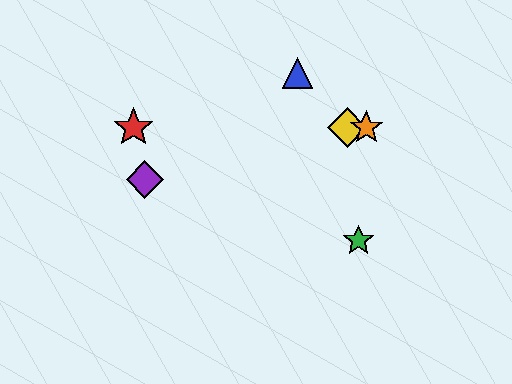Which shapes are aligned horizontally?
The red star, the yellow diamond, the orange star are aligned horizontally.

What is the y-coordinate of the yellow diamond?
The yellow diamond is at y≈127.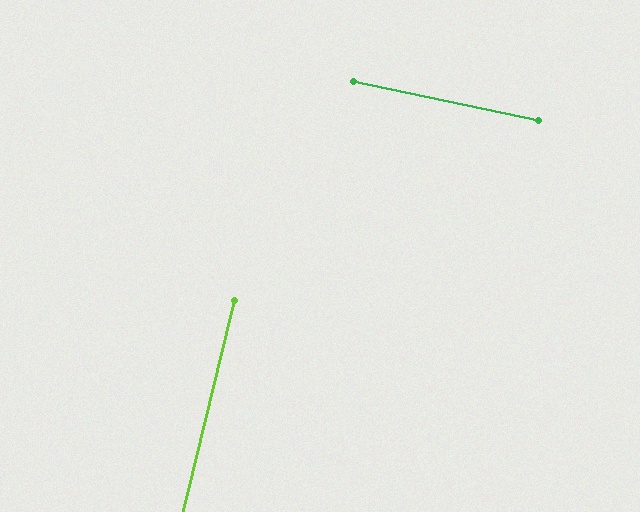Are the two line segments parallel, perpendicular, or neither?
Perpendicular — they meet at approximately 88°.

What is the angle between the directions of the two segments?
Approximately 88 degrees.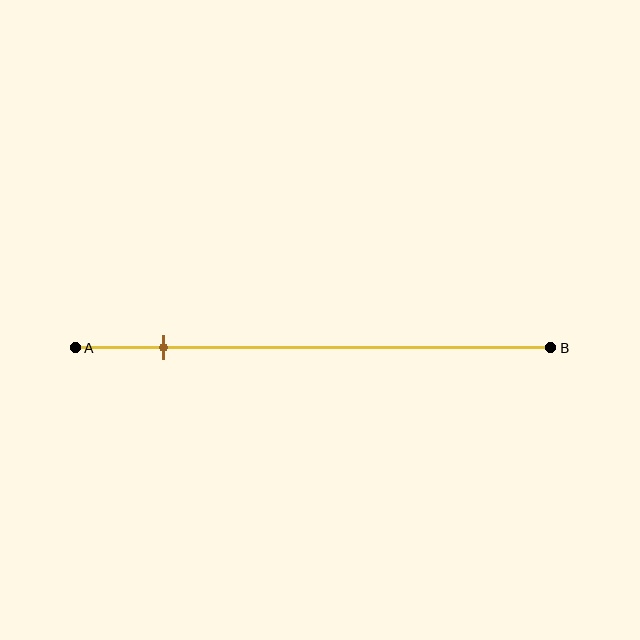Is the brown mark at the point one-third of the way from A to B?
No, the mark is at about 20% from A, not at the 33% one-third point.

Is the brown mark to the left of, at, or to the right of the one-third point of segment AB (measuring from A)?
The brown mark is to the left of the one-third point of segment AB.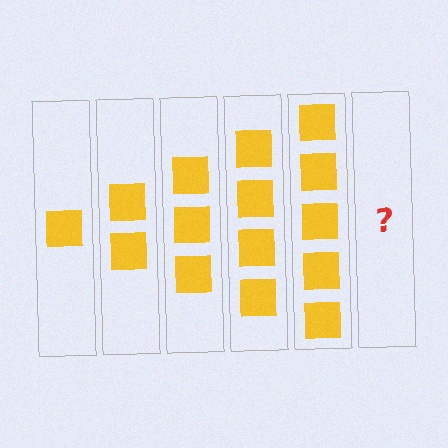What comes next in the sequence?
The next element should be 6 squares.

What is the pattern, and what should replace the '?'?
The pattern is that each step adds one more square. The '?' should be 6 squares.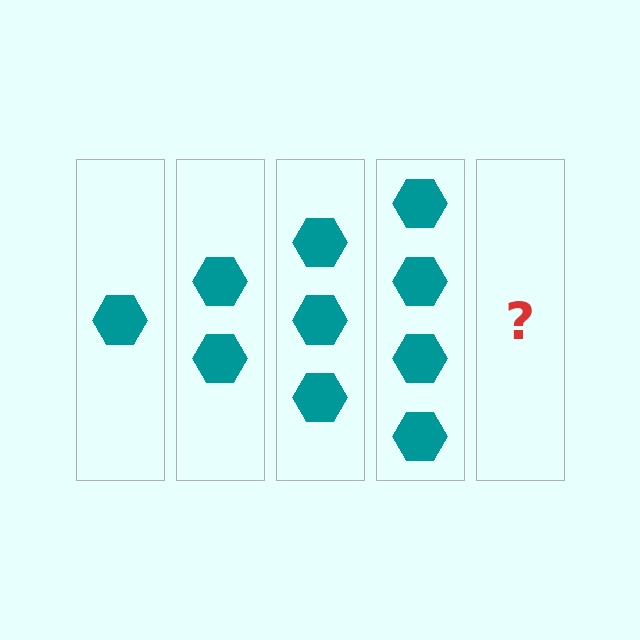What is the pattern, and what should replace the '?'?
The pattern is that each step adds one more hexagon. The '?' should be 5 hexagons.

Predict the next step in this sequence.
The next step is 5 hexagons.